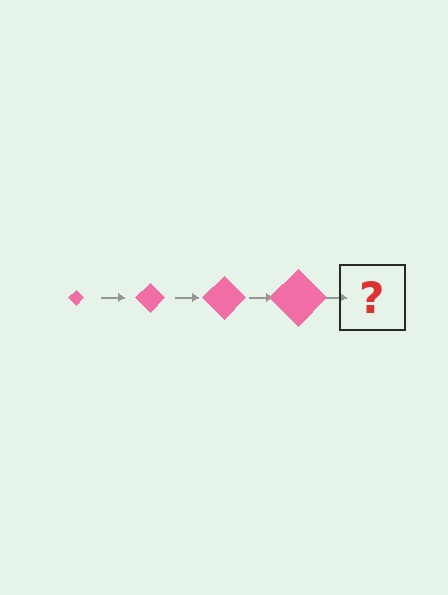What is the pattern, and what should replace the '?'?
The pattern is that the diamond gets progressively larger each step. The '?' should be a pink diamond, larger than the previous one.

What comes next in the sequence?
The next element should be a pink diamond, larger than the previous one.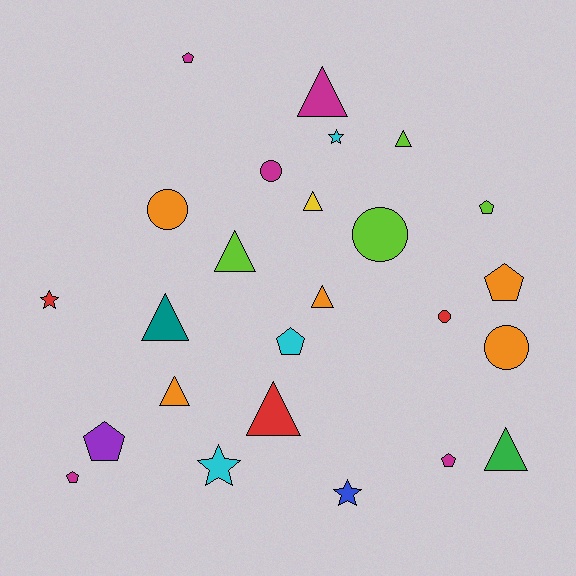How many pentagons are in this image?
There are 7 pentagons.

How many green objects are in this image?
There is 1 green object.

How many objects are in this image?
There are 25 objects.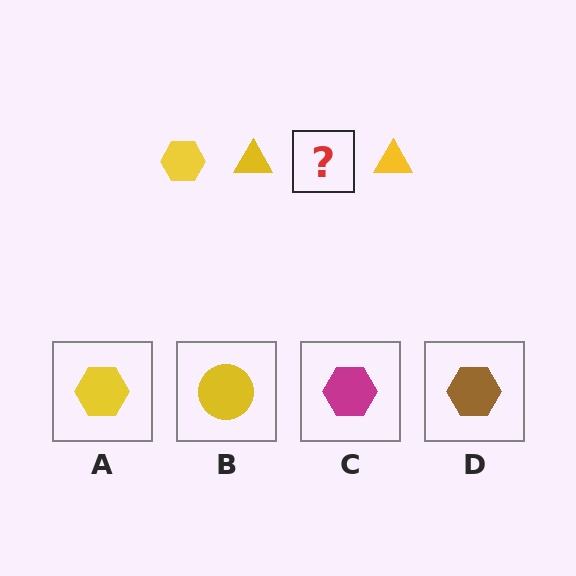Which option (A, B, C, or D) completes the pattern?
A.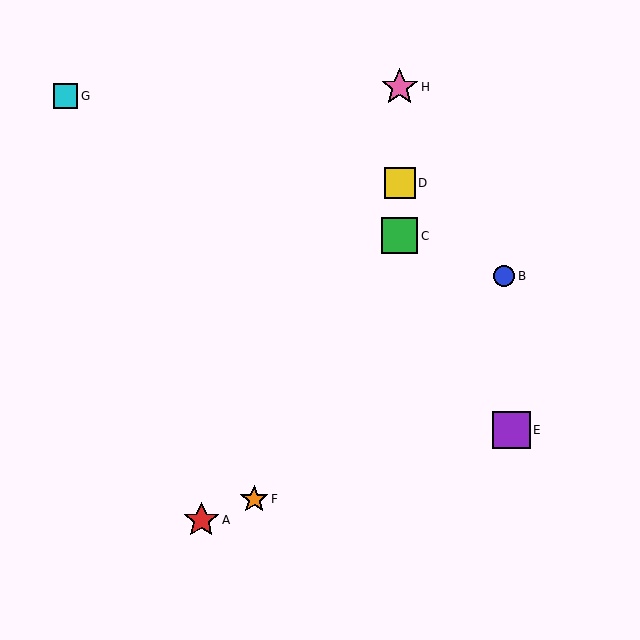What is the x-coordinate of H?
Object H is at x≈400.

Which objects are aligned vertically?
Objects C, D, H are aligned vertically.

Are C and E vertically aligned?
No, C is at x≈400 and E is at x≈511.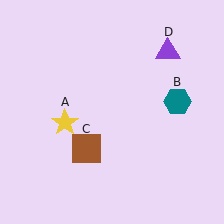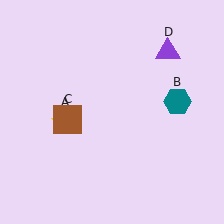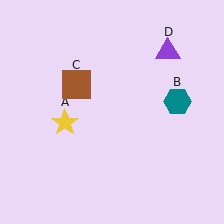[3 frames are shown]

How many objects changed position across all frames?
1 object changed position: brown square (object C).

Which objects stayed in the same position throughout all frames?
Yellow star (object A) and teal hexagon (object B) and purple triangle (object D) remained stationary.